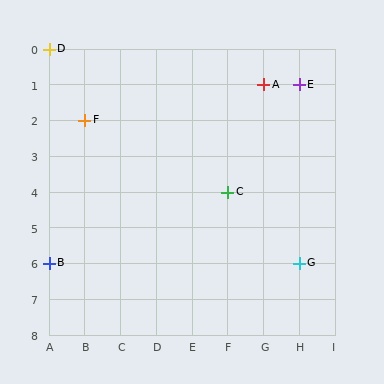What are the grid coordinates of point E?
Point E is at grid coordinates (H, 1).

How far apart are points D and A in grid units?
Points D and A are 6 columns and 1 row apart (about 6.1 grid units diagonally).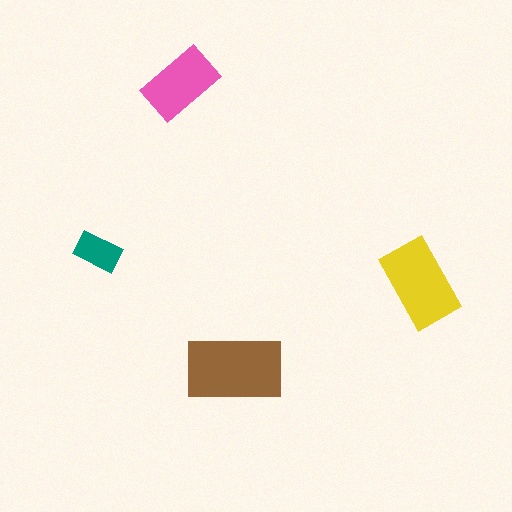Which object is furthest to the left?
The teal rectangle is leftmost.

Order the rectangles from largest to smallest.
the brown one, the yellow one, the pink one, the teal one.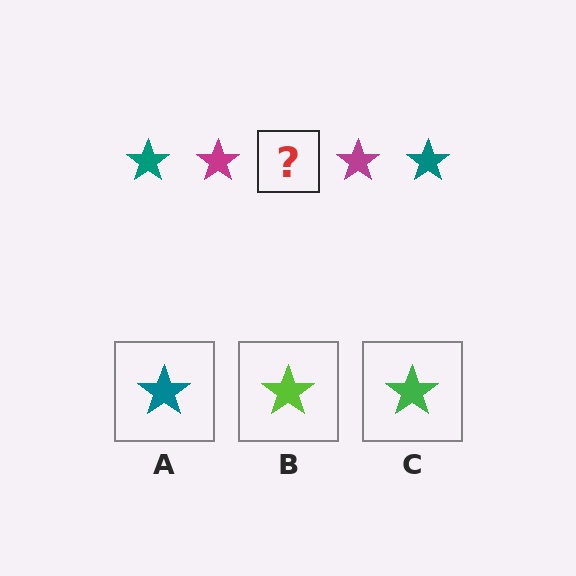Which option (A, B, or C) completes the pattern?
A.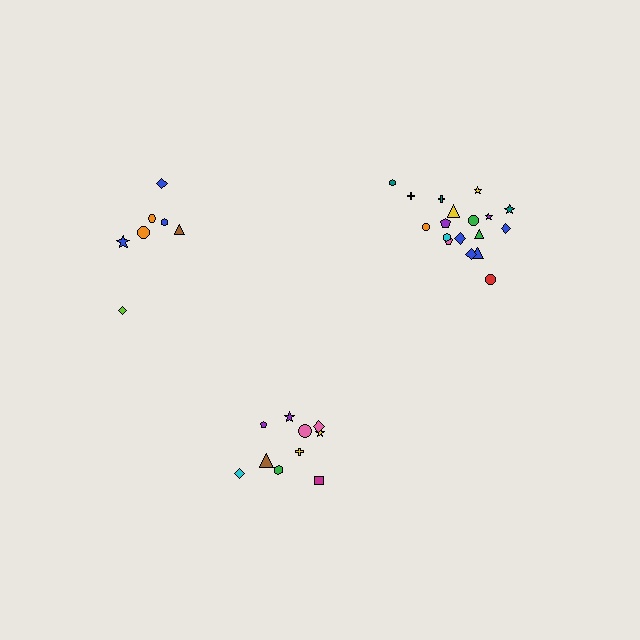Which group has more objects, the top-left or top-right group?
The top-right group.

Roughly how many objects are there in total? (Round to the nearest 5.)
Roughly 35 objects in total.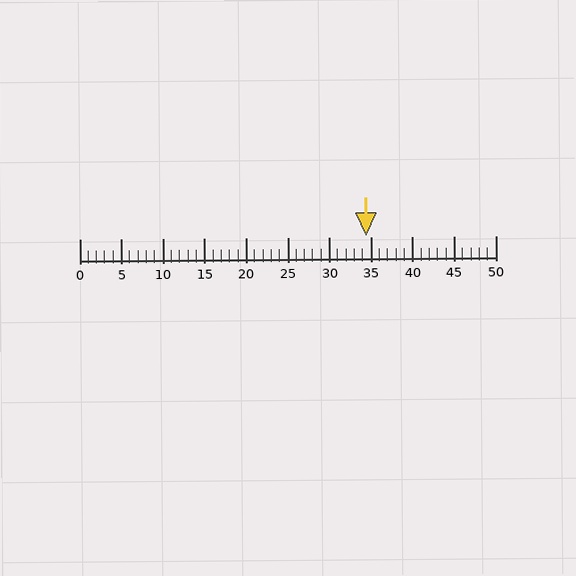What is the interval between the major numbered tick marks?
The major tick marks are spaced 5 units apart.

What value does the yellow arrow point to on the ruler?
The yellow arrow points to approximately 34.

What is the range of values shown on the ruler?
The ruler shows values from 0 to 50.